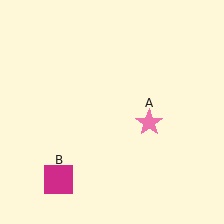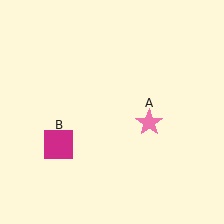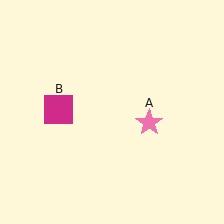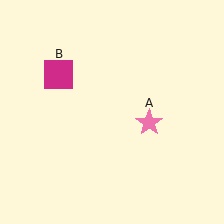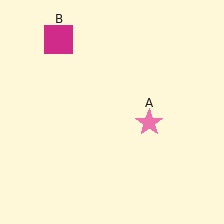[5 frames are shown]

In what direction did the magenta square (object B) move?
The magenta square (object B) moved up.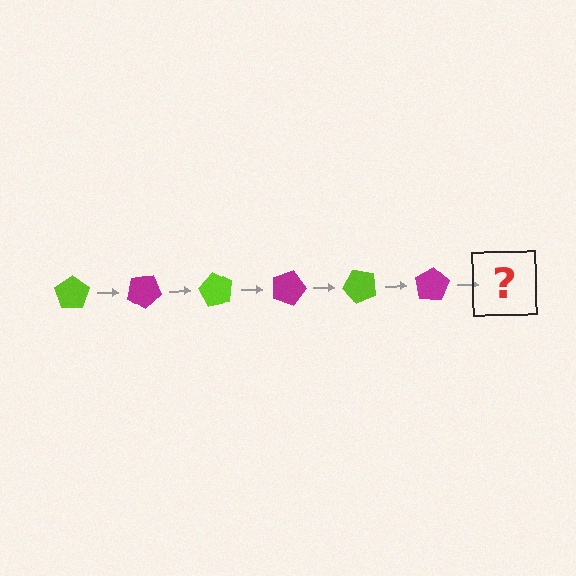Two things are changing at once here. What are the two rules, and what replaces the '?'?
The two rules are that it rotates 30 degrees each step and the color cycles through lime and magenta. The '?' should be a lime pentagon, rotated 180 degrees from the start.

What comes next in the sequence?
The next element should be a lime pentagon, rotated 180 degrees from the start.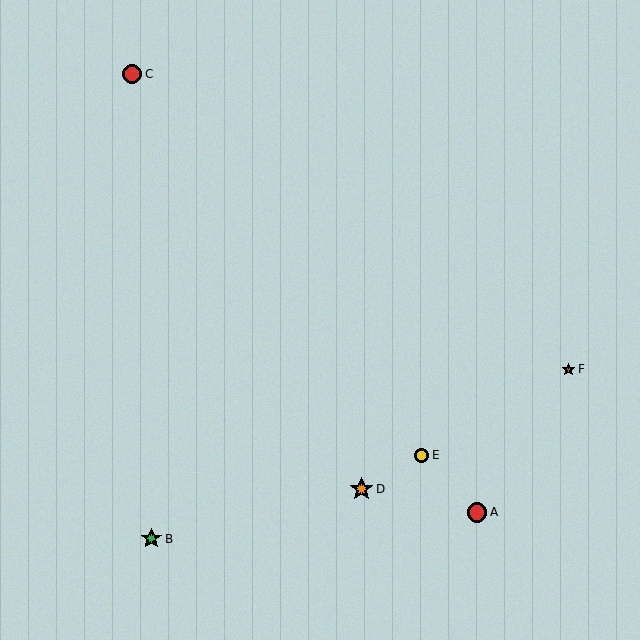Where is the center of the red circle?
The center of the red circle is at (132, 74).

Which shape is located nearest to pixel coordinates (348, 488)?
The orange star (labeled D) at (362, 489) is nearest to that location.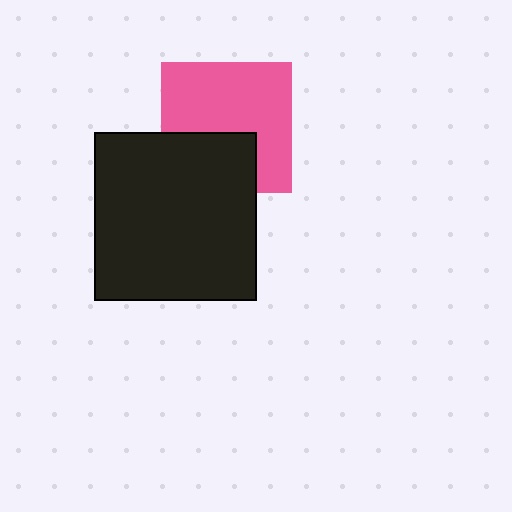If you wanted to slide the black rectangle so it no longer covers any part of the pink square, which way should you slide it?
Slide it down — that is the most direct way to separate the two shapes.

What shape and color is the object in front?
The object in front is a black rectangle.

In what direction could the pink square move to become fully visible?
The pink square could move up. That would shift it out from behind the black rectangle entirely.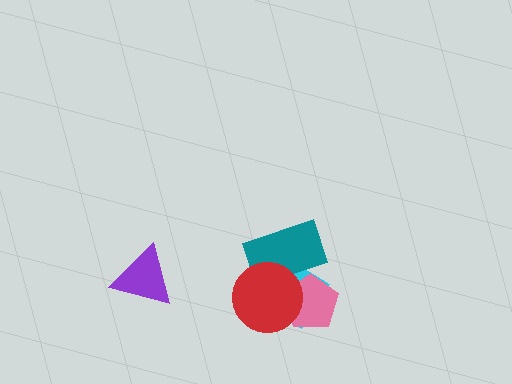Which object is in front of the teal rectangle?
The red circle is in front of the teal rectangle.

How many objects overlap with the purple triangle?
0 objects overlap with the purple triangle.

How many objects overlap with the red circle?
3 objects overlap with the red circle.